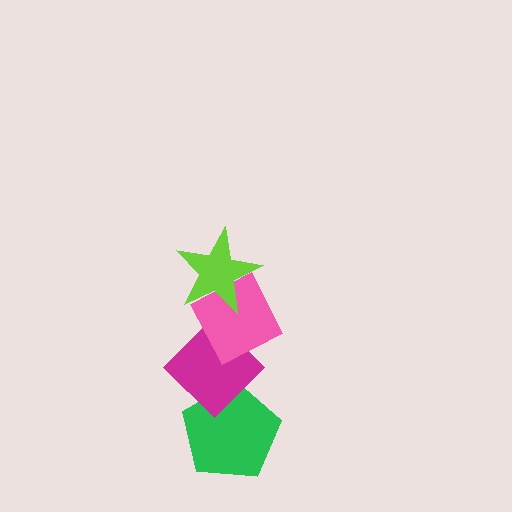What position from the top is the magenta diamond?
The magenta diamond is 3rd from the top.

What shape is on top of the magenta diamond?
The pink diamond is on top of the magenta diamond.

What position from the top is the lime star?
The lime star is 1st from the top.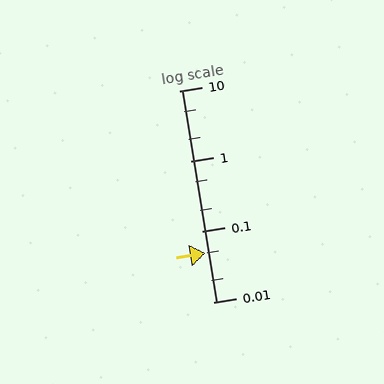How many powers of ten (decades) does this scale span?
The scale spans 3 decades, from 0.01 to 10.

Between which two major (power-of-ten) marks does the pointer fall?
The pointer is between 0.01 and 0.1.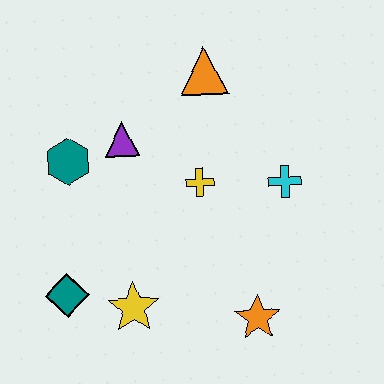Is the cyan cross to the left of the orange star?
No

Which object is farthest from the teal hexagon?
The orange star is farthest from the teal hexagon.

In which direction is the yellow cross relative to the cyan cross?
The yellow cross is to the left of the cyan cross.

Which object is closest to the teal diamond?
The yellow star is closest to the teal diamond.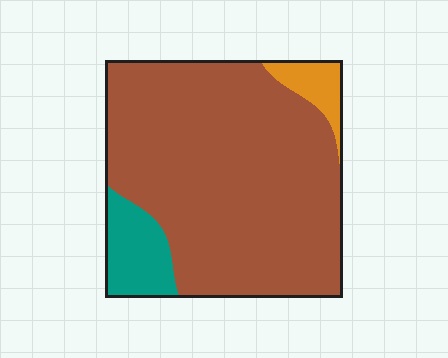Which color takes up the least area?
Orange, at roughly 5%.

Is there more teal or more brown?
Brown.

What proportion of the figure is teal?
Teal covers 11% of the figure.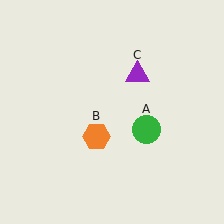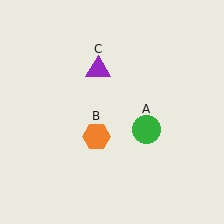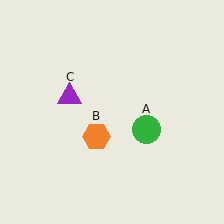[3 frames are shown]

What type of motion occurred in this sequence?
The purple triangle (object C) rotated counterclockwise around the center of the scene.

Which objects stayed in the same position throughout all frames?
Green circle (object A) and orange hexagon (object B) remained stationary.